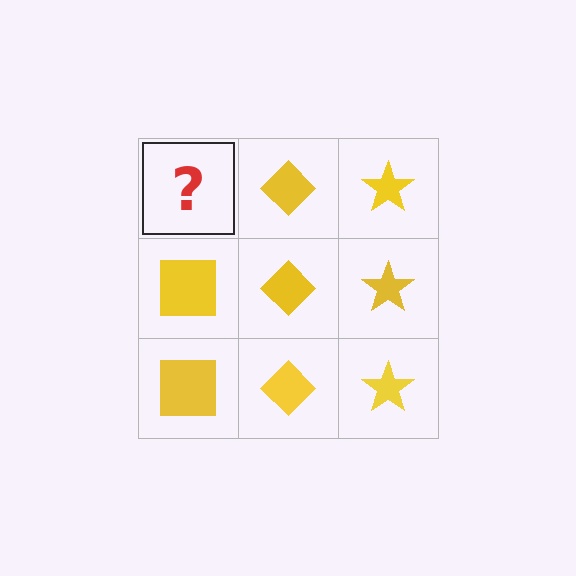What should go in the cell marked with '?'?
The missing cell should contain a yellow square.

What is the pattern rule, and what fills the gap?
The rule is that each column has a consistent shape. The gap should be filled with a yellow square.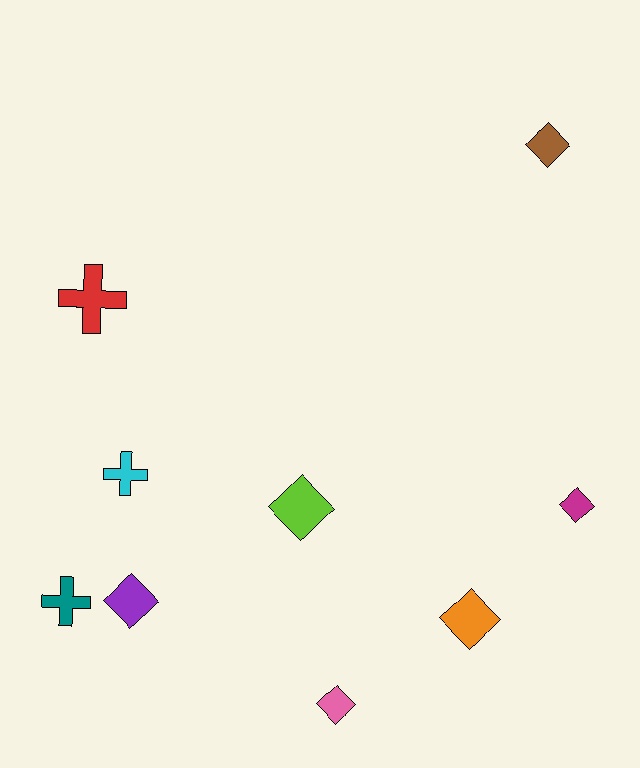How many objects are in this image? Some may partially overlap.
There are 9 objects.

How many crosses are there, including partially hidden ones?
There are 3 crosses.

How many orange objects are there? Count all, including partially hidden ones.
There is 1 orange object.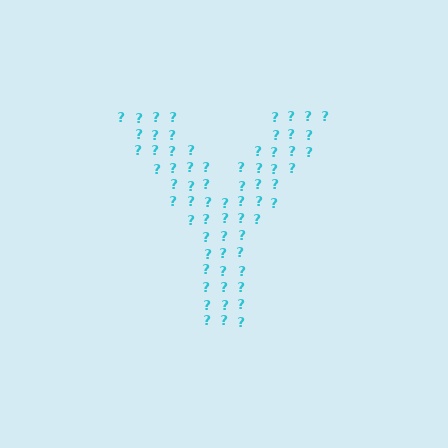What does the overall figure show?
The overall figure shows the letter Y.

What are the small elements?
The small elements are question marks.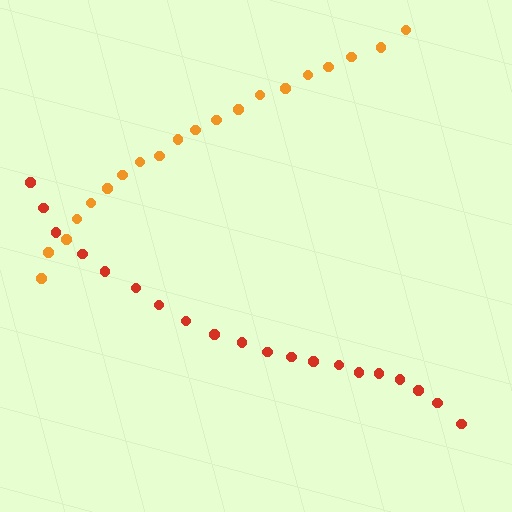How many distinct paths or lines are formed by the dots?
There are 2 distinct paths.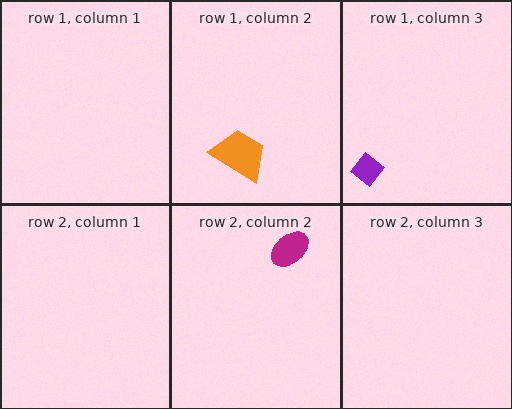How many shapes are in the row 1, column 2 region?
1.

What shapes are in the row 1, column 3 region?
The purple diamond.